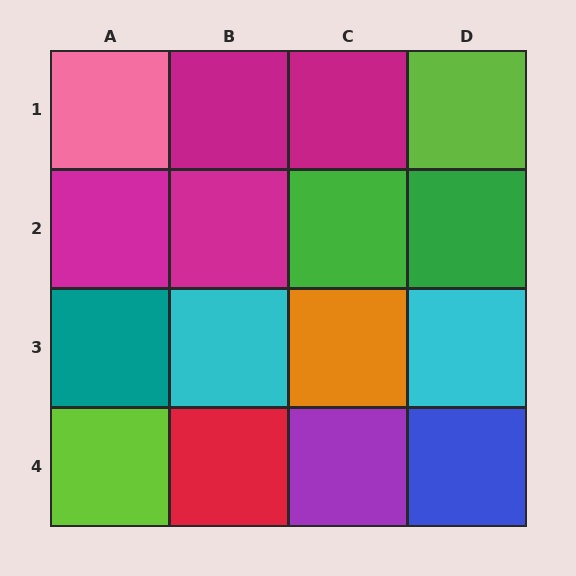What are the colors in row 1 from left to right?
Pink, magenta, magenta, lime.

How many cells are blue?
1 cell is blue.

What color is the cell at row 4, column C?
Purple.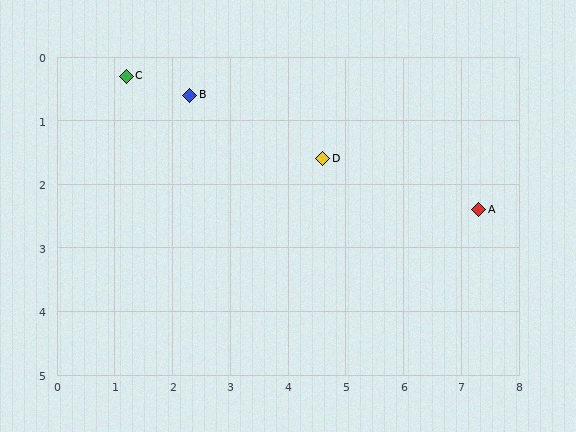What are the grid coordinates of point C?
Point C is at approximately (1.2, 0.3).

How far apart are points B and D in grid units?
Points B and D are about 2.5 grid units apart.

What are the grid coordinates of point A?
Point A is at approximately (7.3, 2.4).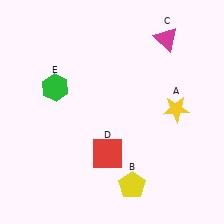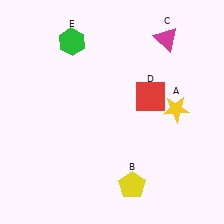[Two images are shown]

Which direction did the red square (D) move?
The red square (D) moved up.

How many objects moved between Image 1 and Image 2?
2 objects moved between the two images.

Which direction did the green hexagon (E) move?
The green hexagon (E) moved up.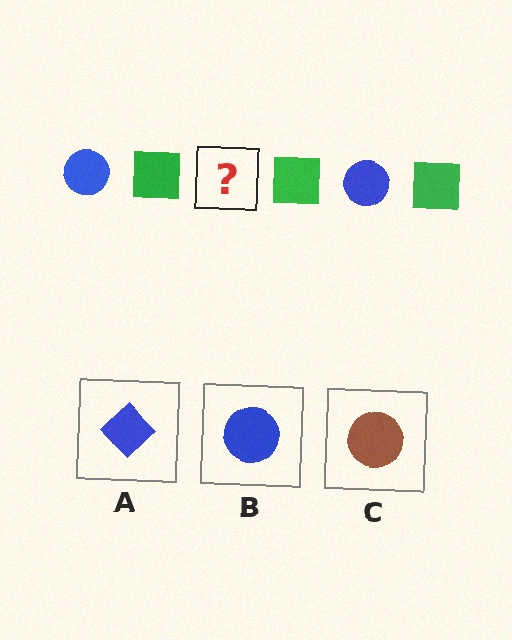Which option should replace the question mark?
Option B.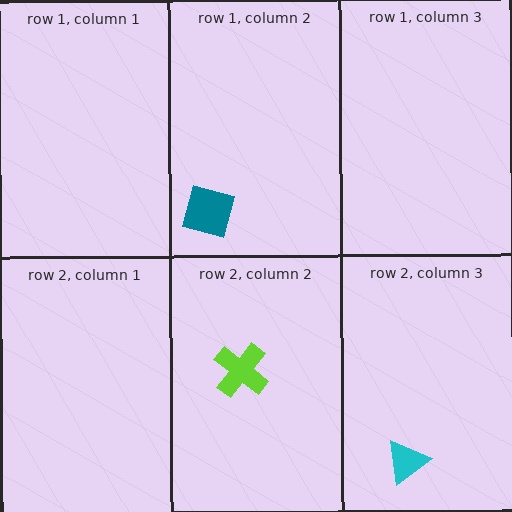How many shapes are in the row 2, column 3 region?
1.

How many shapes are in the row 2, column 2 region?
1.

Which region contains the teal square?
The row 1, column 2 region.